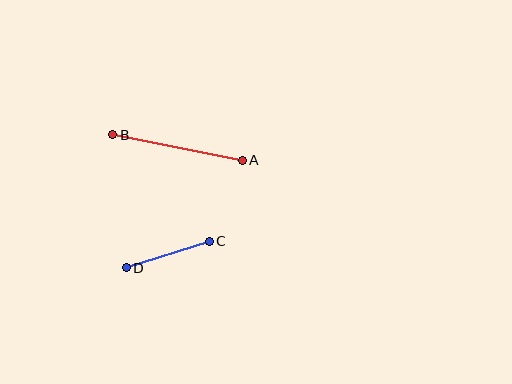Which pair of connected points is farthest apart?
Points A and B are farthest apart.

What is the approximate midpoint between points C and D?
The midpoint is at approximately (168, 255) pixels.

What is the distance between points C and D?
The distance is approximately 87 pixels.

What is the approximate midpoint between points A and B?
The midpoint is at approximately (177, 148) pixels.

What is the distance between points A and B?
The distance is approximately 132 pixels.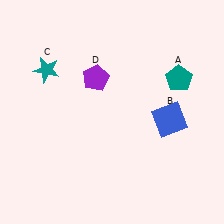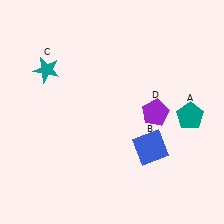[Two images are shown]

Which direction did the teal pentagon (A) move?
The teal pentagon (A) moved down.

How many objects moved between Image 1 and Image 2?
3 objects moved between the two images.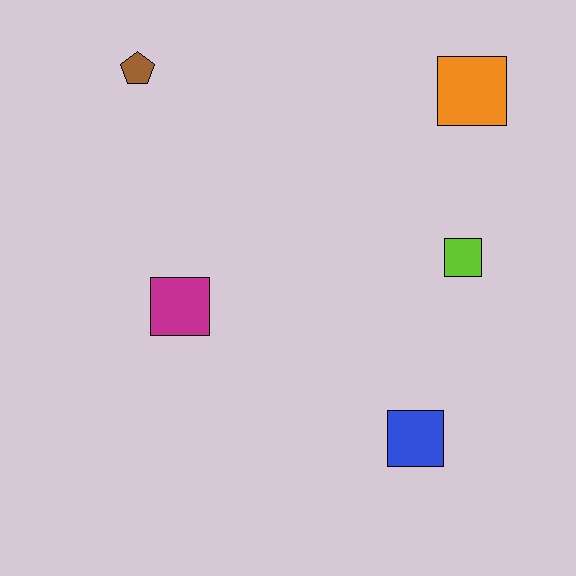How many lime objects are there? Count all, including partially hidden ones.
There is 1 lime object.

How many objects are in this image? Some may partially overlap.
There are 5 objects.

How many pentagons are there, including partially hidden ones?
There is 1 pentagon.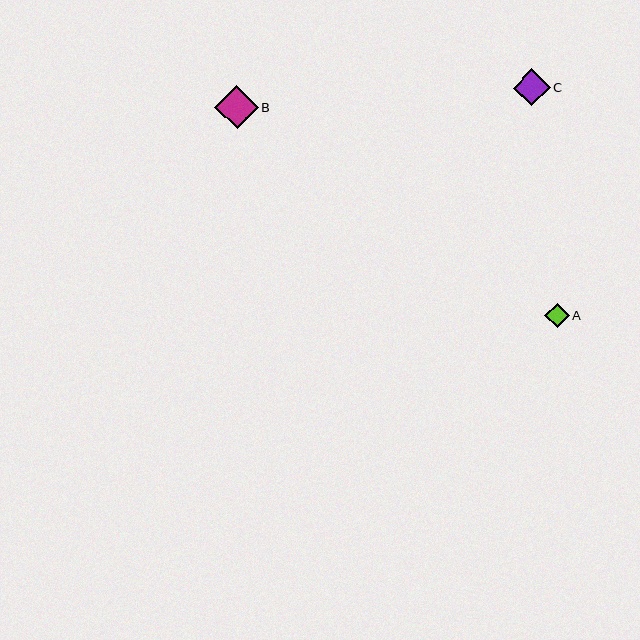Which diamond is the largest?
Diamond B is the largest with a size of approximately 43 pixels.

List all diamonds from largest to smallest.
From largest to smallest: B, C, A.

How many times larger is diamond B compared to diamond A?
Diamond B is approximately 1.8 times the size of diamond A.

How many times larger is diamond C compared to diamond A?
Diamond C is approximately 1.5 times the size of diamond A.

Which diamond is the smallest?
Diamond A is the smallest with a size of approximately 24 pixels.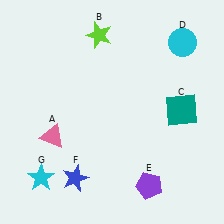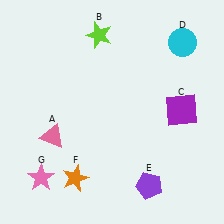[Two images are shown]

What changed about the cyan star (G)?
In Image 1, G is cyan. In Image 2, it changed to pink.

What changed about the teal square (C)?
In Image 1, C is teal. In Image 2, it changed to purple.